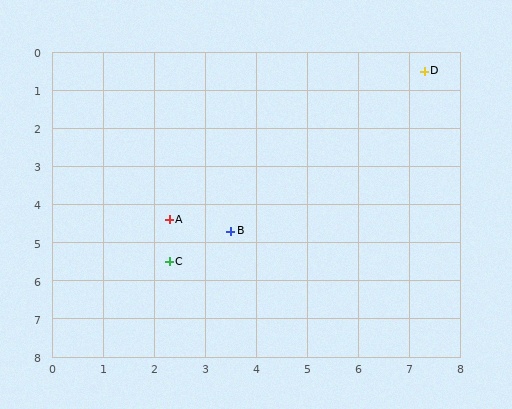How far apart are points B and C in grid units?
Points B and C are about 1.4 grid units apart.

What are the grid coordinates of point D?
Point D is at approximately (7.3, 0.5).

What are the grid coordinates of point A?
Point A is at approximately (2.3, 4.4).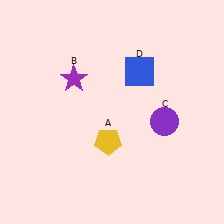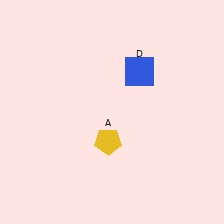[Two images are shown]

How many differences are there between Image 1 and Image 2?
There are 2 differences between the two images.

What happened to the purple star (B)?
The purple star (B) was removed in Image 2. It was in the top-left area of Image 1.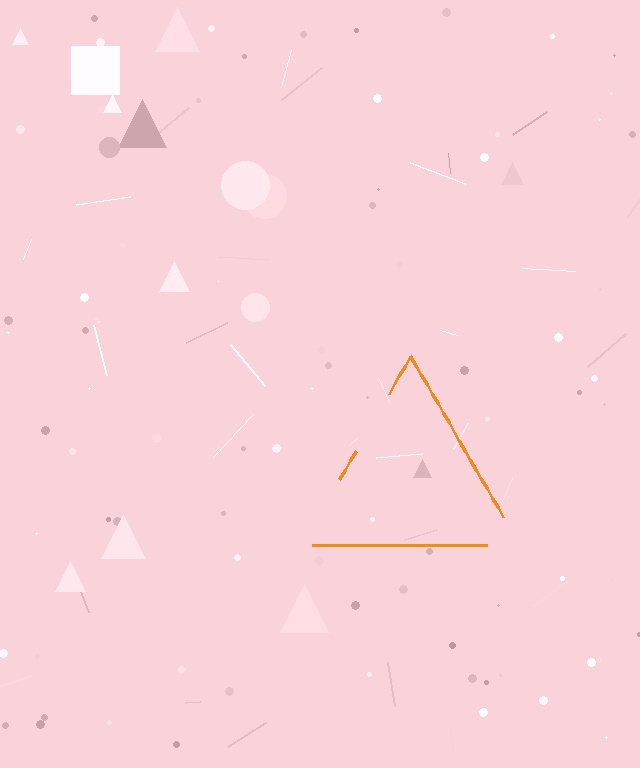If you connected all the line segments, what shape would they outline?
They would outline a triangle.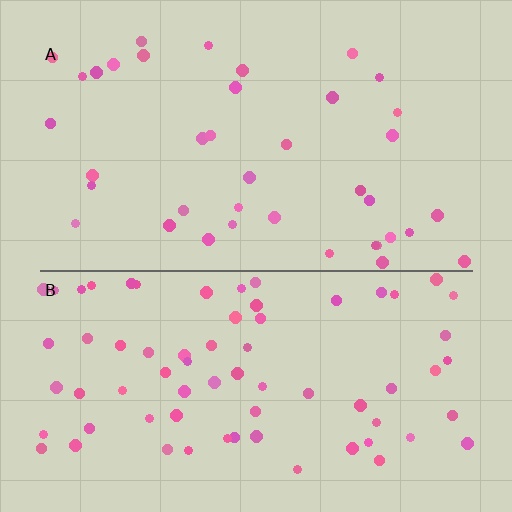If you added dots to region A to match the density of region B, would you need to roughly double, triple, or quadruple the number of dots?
Approximately double.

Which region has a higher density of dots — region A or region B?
B (the bottom).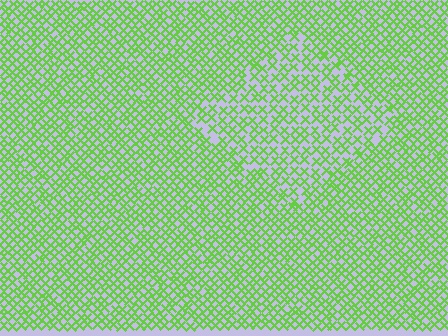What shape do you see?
I see a diamond.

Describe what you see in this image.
The image contains small lime elements arranged at two different densities. A diamond-shaped region is visible where the elements are less densely packed than the surrounding area.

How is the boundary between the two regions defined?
The boundary is defined by a change in element density (approximately 1.5x ratio). All elements are the same color, size, and shape.